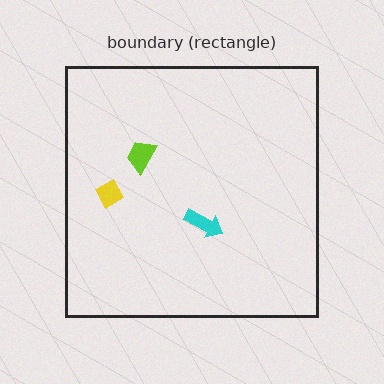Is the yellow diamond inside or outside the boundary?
Inside.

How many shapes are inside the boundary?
3 inside, 0 outside.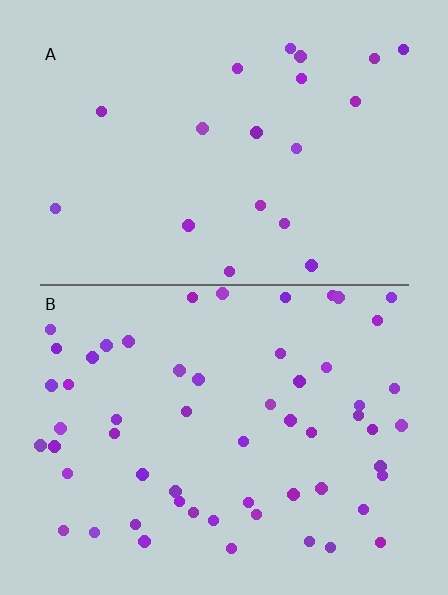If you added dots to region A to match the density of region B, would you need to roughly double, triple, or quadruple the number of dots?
Approximately triple.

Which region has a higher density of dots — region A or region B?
B (the bottom).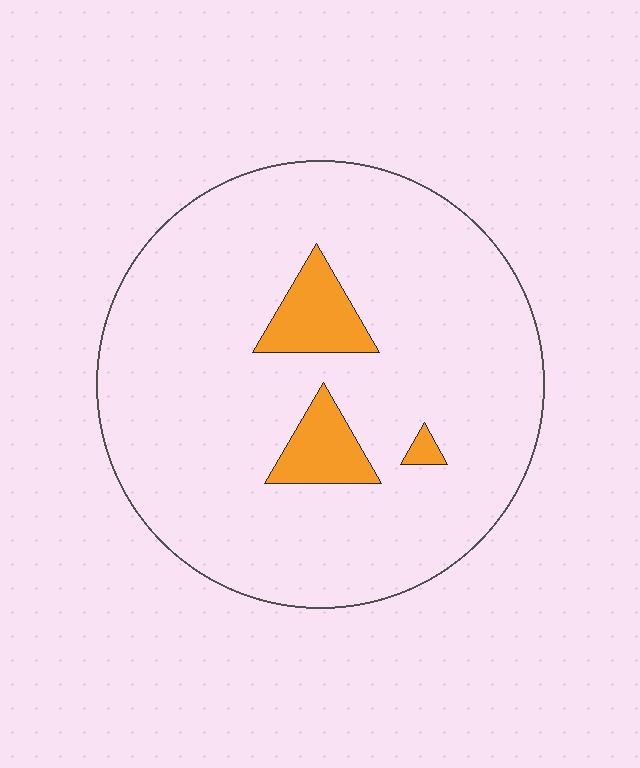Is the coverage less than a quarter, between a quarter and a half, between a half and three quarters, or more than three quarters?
Less than a quarter.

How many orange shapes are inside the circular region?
3.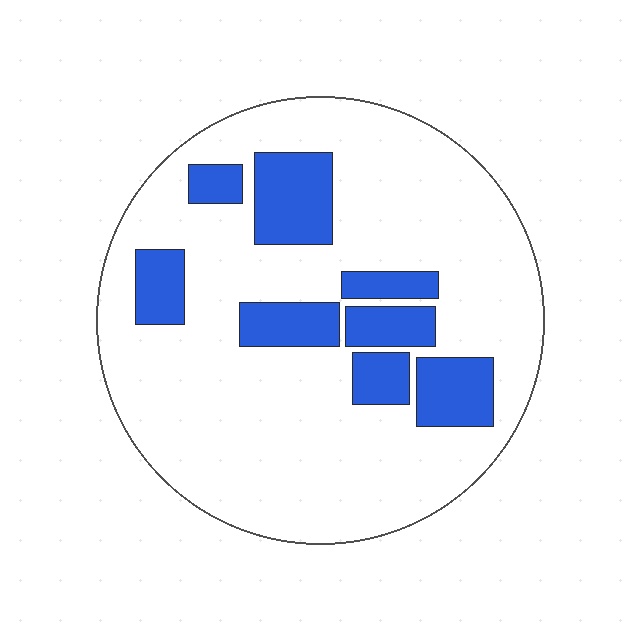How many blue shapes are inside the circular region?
8.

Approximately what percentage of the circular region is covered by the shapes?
Approximately 20%.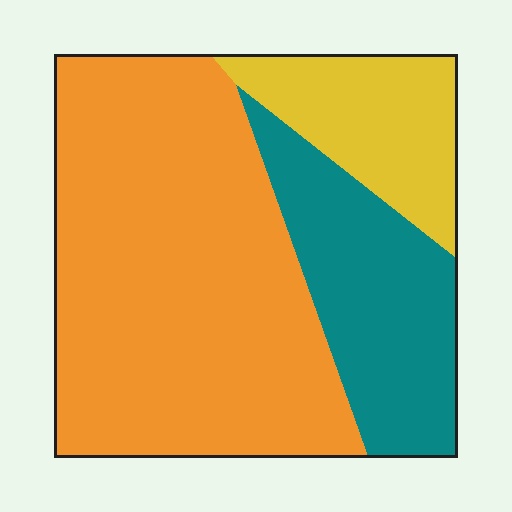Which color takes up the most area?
Orange, at roughly 60%.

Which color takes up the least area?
Yellow, at roughly 15%.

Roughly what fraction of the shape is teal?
Teal takes up about one quarter (1/4) of the shape.